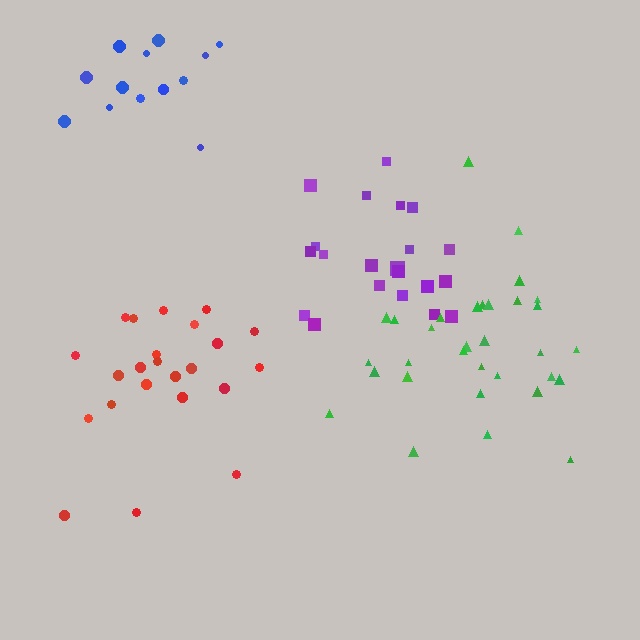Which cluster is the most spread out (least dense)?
Red.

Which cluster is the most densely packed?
Purple.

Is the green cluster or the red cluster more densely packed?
Green.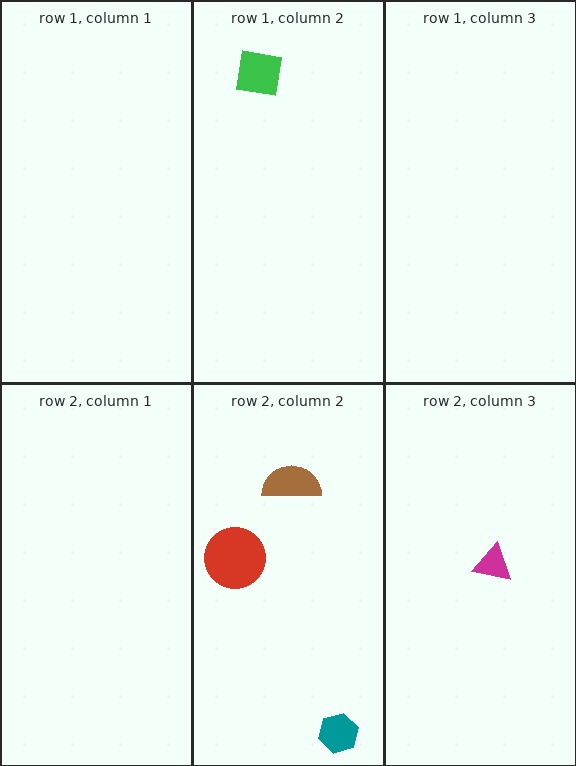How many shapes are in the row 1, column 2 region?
1.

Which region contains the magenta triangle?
The row 2, column 3 region.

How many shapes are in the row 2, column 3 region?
1.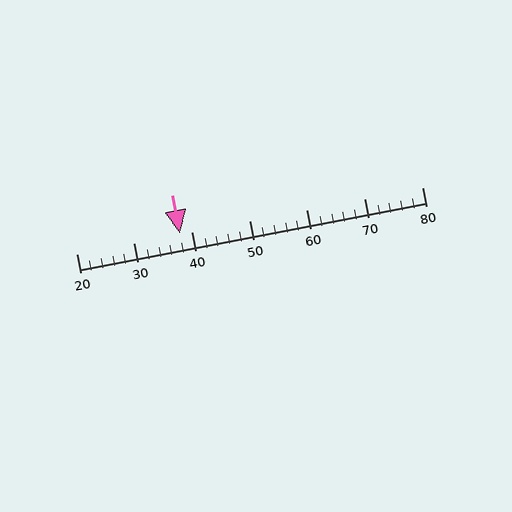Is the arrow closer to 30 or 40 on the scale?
The arrow is closer to 40.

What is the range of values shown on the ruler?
The ruler shows values from 20 to 80.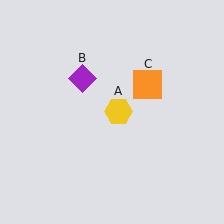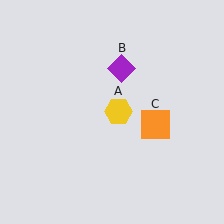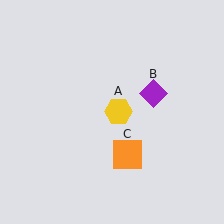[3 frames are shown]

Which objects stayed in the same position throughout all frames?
Yellow hexagon (object A) remained stationary.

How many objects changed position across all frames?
2 objects changed position: purple diamond (object B), orange square (object C).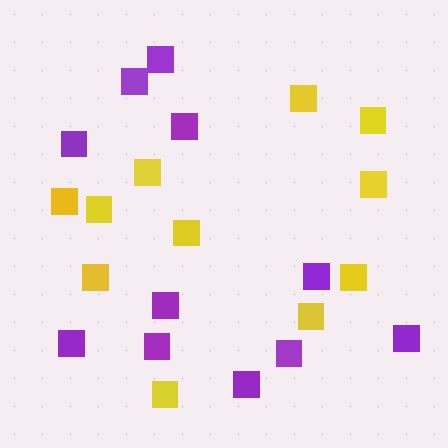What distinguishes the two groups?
There are 2 groups: one group of purple squares (11) and one group of yellow squares (11).